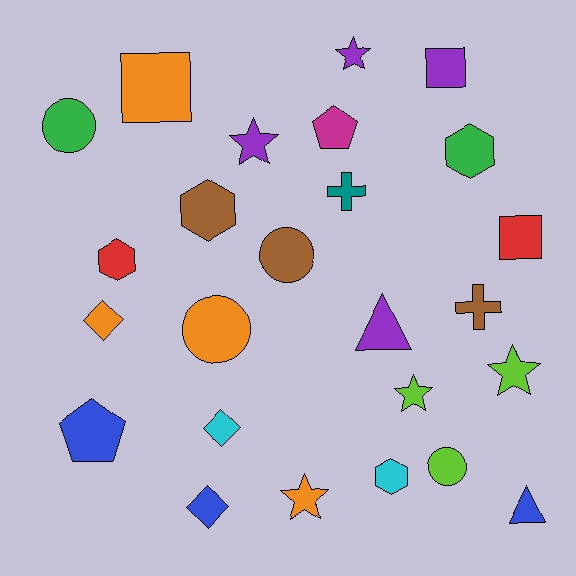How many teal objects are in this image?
There is 1 teal object.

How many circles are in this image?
There are 4 circles.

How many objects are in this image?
There are 25 objects.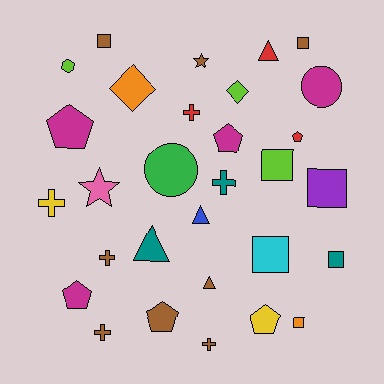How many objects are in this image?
There are 30 objects.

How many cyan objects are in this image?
There is 1 cyan object.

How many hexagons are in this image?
There is 1 hexagon.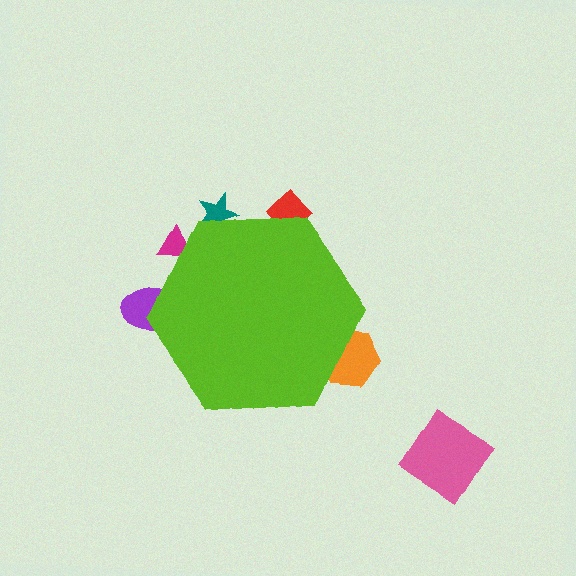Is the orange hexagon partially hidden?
Yes, the orange hexagon is partially hidden behind the lime hexagon.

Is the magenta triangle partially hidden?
Yes, the magenta triangle is partially hidden behind the lime hexagon.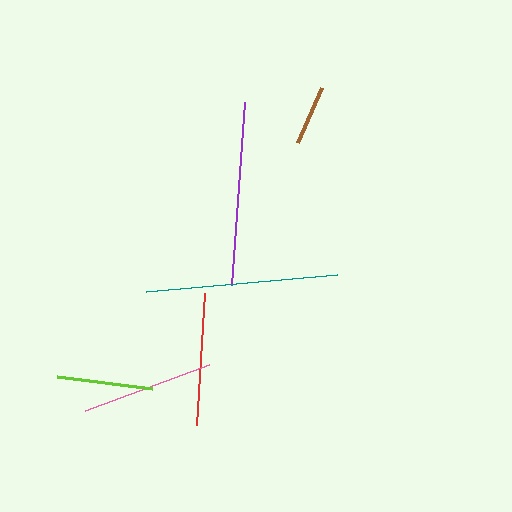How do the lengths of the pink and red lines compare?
The pink and red lines are approximately the same length.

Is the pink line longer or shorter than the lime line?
The pink line is longer than the lime line.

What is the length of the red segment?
The red segment is approximately 132 pixels long.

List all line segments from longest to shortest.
From longest to shortest: teal, purple, pink, red, lime, brown.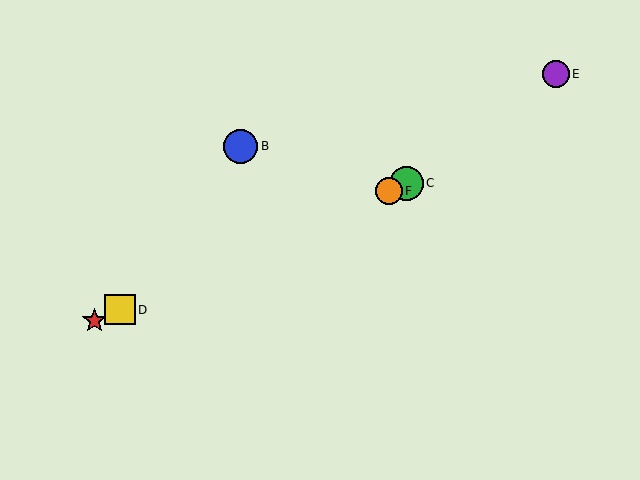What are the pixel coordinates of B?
Object B is at (241, 146).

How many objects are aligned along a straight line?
4 objects (A, C, D, F) are aligned along a straight line.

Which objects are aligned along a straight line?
Objects A, C, D, F are aligned along a straight line.